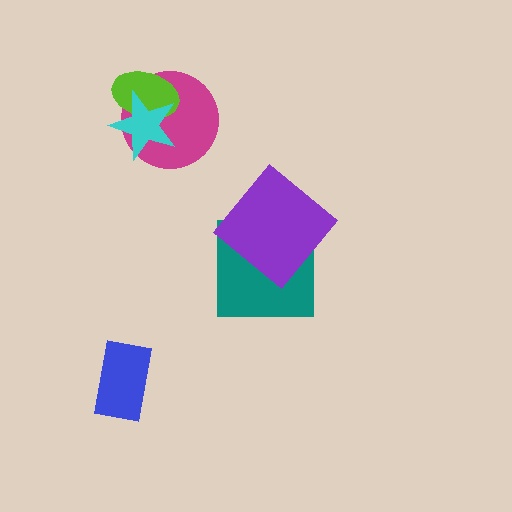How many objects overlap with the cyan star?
2 objects overlap with the cyan star.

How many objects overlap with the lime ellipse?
2 objects overlap with the lime ellipse.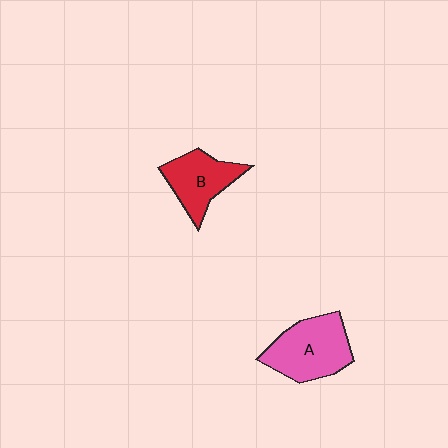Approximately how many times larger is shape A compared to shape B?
Approximately 1.3 times.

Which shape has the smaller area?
Shape B (red).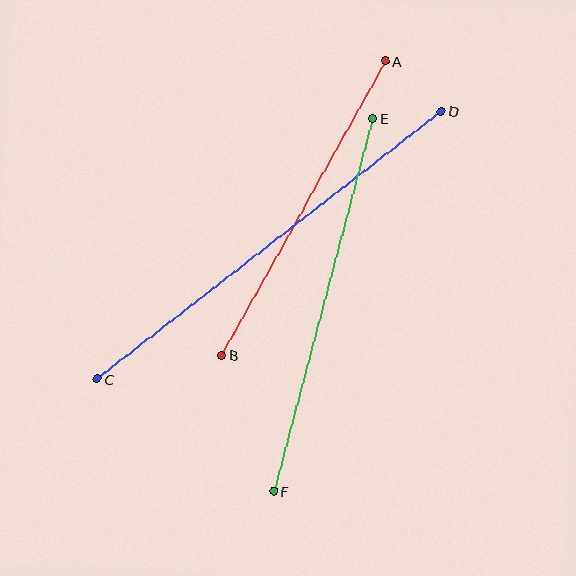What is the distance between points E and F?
The distance is approximately 386 pixels.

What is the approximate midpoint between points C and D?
The midpoint is at approximately (269, 245) pixels.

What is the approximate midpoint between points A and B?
The midpoint is at approximately (303, 208) pixels.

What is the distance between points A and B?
The distance is approximately 336 pixels.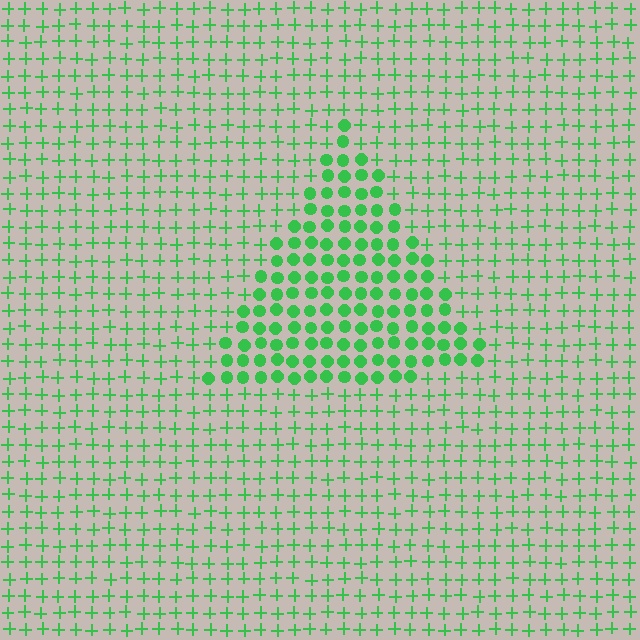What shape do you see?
I see a triangle.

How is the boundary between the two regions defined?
The boundary is defined by a change in element shape: circles inside vs. plus signs outside. All elements share the same color and spacing.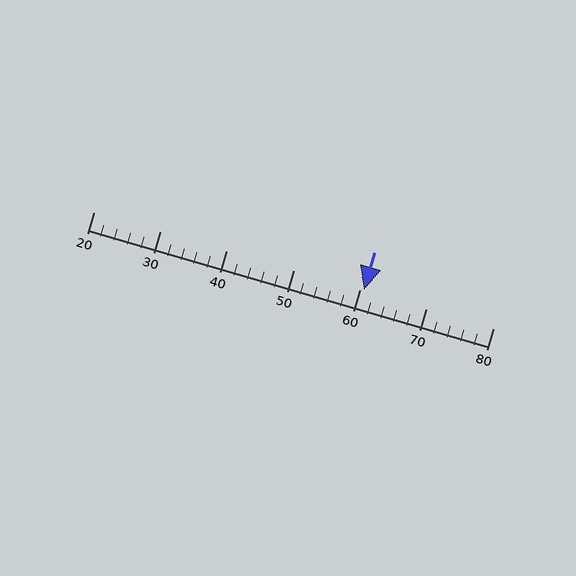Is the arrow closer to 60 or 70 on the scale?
The arrow is closer to 60.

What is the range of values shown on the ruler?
The ruler shows values from 20 to 80.